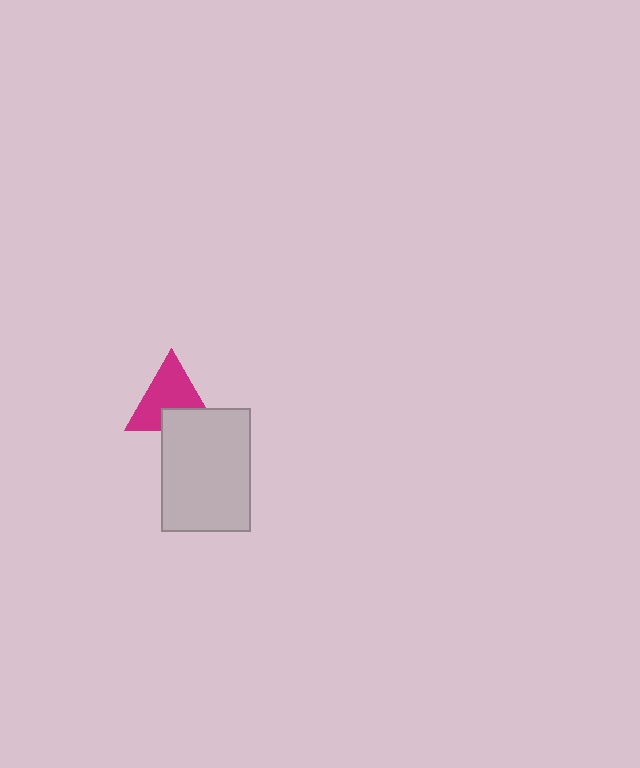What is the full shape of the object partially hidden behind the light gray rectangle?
The partially hidden object is a magenta triangle.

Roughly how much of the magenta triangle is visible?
Most of it is visible (roughly 70%).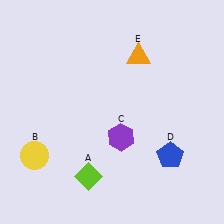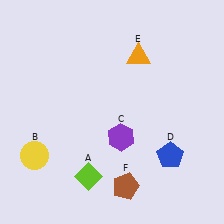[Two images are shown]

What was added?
A brown pentagon (F) was added in Image 2.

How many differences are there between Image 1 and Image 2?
There is 1 difference between the two images.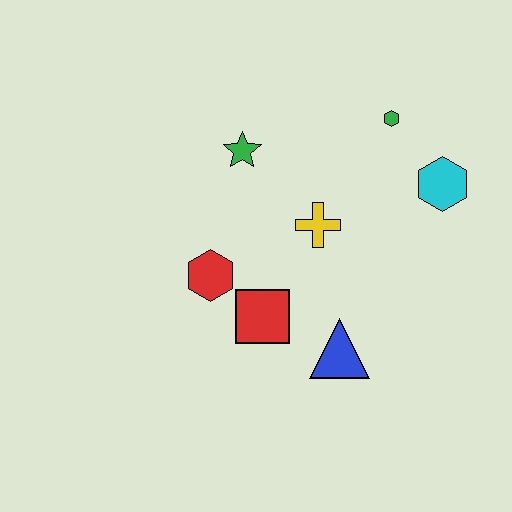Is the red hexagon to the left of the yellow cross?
Yes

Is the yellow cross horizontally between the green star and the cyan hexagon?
Yes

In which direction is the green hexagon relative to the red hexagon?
The green hexagon is to the right of the red hexagon.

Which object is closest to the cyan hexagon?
The green hexagon is closest to the cyan hexagon.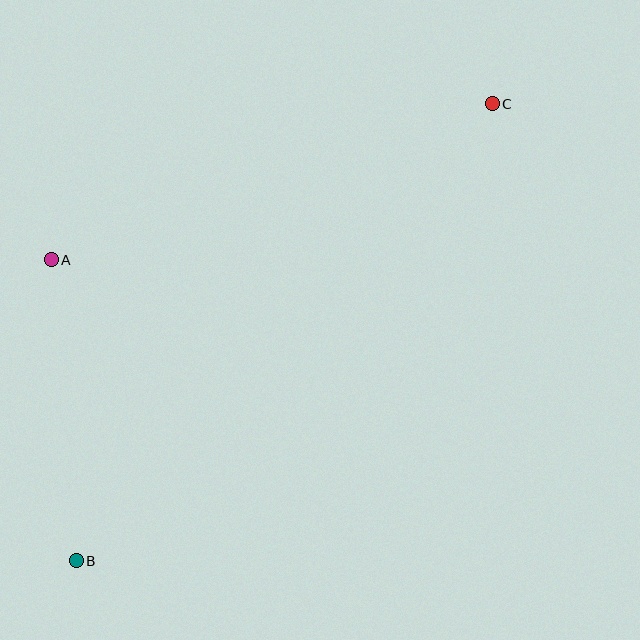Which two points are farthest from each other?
Points B and C are farthest from each other.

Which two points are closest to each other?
Points A and B are closest to each other.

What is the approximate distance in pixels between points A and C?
The distance between A and C is approximately 468 pixels.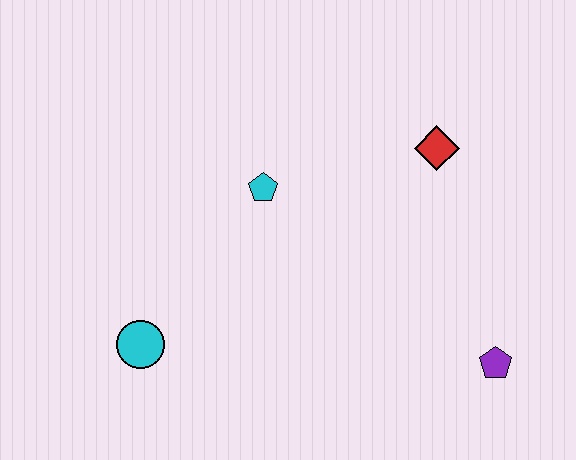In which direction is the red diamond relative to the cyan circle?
The red diamond is to the right of the cyan circle.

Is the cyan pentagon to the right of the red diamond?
No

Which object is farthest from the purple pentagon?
The cyan circle is farthest from the purple pentagon.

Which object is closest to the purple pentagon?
The red diamond is closest to the purple pentagon.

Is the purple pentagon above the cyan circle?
No